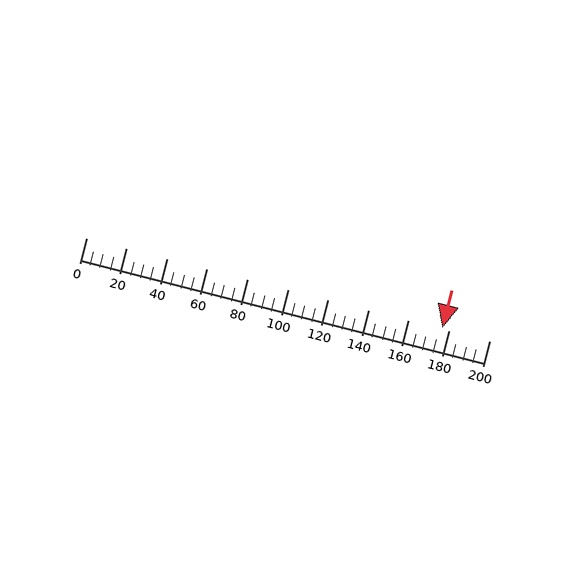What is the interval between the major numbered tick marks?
The major tick marks are spaced 20 units apart.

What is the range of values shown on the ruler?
The ruler shows values from 0 to 200.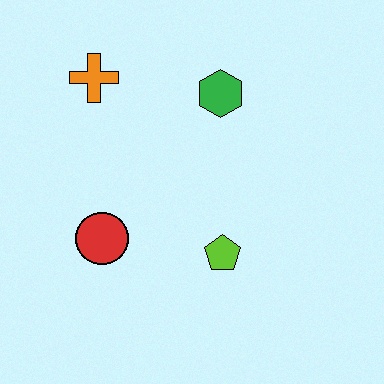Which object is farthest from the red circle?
The green hexagon is farthest from the red circle.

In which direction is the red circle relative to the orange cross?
The red circle is below the orange cross.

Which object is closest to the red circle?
The lime pentagon is closest to the red circle.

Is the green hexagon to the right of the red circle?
Yes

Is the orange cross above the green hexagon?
Yes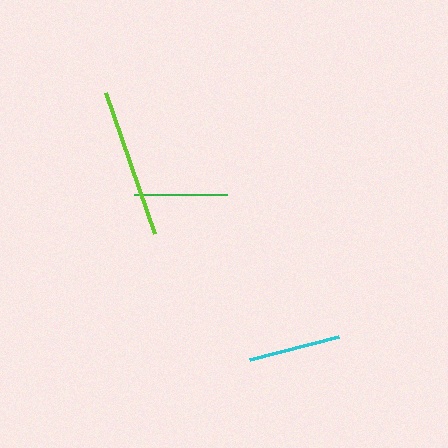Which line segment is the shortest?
The cyan line is the shortest at approximately 92 pixels.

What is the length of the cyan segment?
The cyan segment is approximately 92 pixels long.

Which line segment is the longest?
The lime line is the longest at approximately 150 pixels.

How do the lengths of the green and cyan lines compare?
The green and cyan lines are approximately the same length.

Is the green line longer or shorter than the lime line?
The lime line is longer than the green line.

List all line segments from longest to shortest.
From longest to shortest: lime, green, cyan.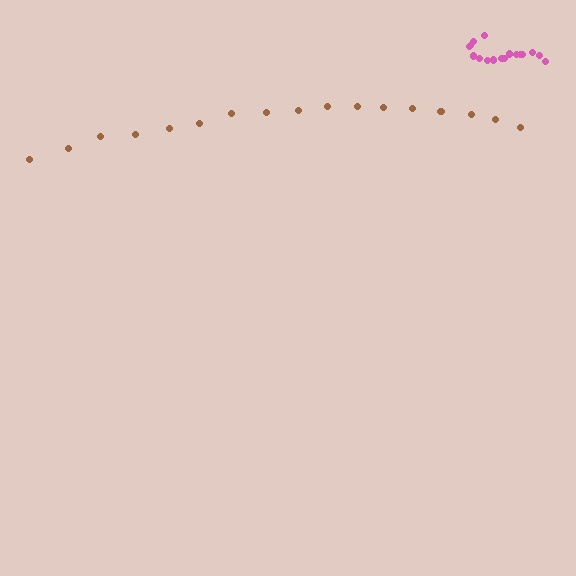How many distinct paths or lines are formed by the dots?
There are 2 distinct paths.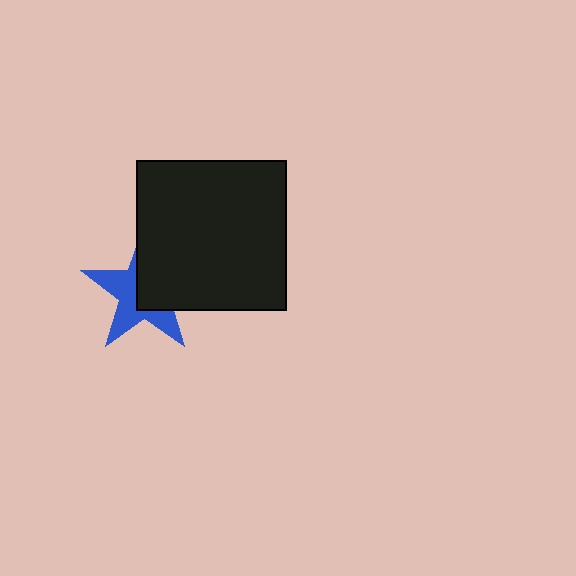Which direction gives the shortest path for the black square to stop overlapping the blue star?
Moving toward the upper-right gives the shortest separation.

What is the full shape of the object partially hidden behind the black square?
The partially hidden object is a blue star.